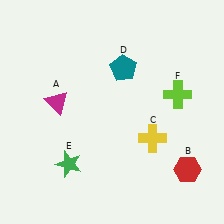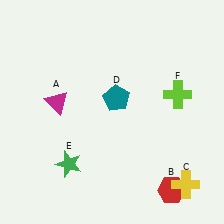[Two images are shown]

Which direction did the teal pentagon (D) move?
The teal pentagon (D) moved down.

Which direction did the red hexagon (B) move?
The red hexagon (B) moved down.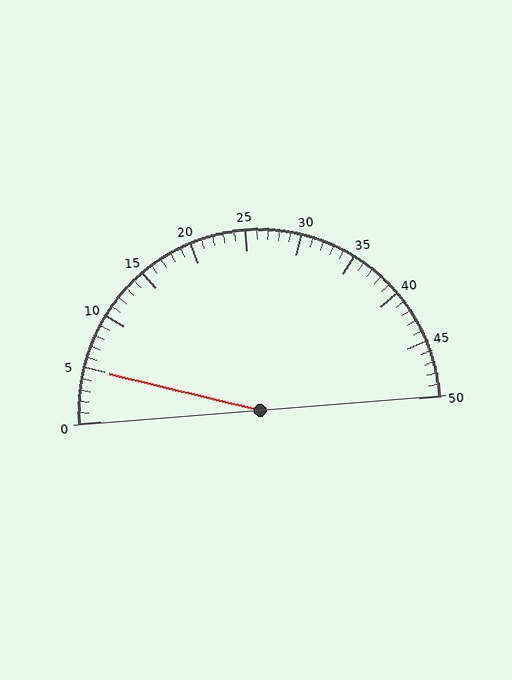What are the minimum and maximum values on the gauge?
The gauge ranges from 0 to 50.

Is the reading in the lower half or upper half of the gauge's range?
The reading is in the lower half of the range (0 to 50).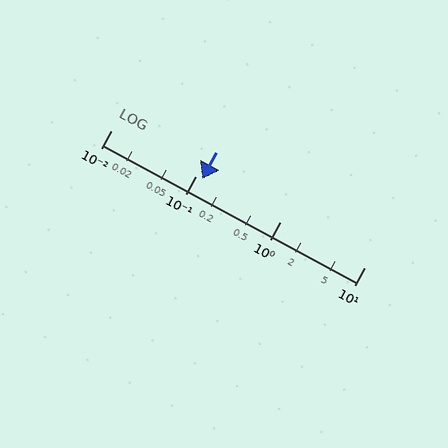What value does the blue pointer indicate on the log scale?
The pointer indicates approximately 0.12.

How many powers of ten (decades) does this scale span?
The scale spans 3 decades, from 0.01 to 10.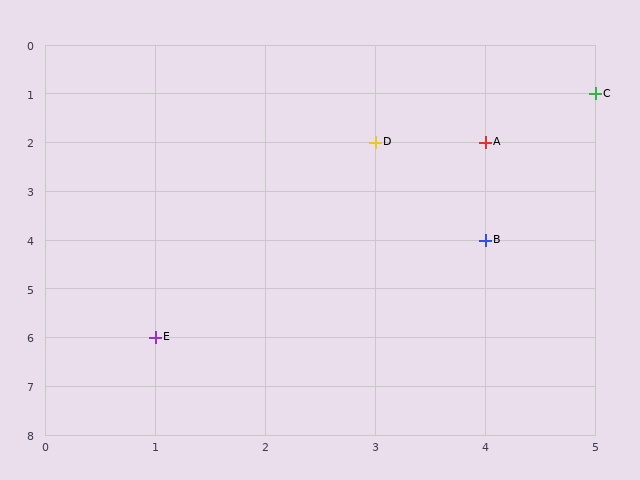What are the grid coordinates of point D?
Point D is at grid coordinates (3, 2).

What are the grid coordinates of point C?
Point C is at grid coordinates (5, 1).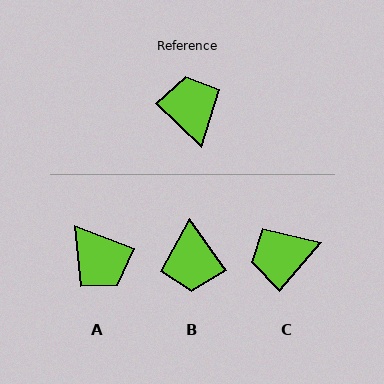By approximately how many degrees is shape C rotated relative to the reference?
Approximately 93 degrees counter-clockwise.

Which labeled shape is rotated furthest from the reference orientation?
B, about 169 degrees away.